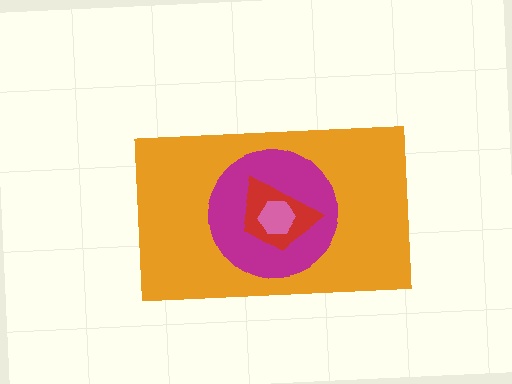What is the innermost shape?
The pink hexagon.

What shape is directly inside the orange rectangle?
The magenta circle.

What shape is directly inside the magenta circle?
The red trapezoid.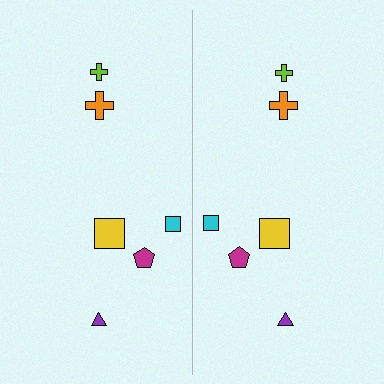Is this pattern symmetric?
Yes, this pattern has bilateral (reflection) symmetry.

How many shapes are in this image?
There are 12 shapes in this image.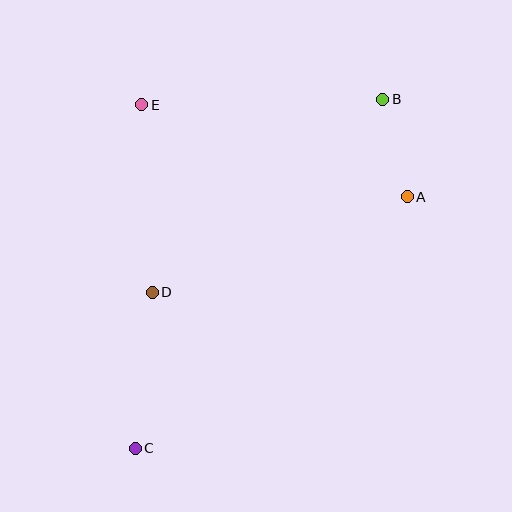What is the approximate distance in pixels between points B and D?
The distance between B and D is approximately 301 pixels.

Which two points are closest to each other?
Points A and B are closest to each other.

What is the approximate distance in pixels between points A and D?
The distance between A and D is approximately 272 pixels.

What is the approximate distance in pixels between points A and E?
The distance between A and E is approximately 281 pixels.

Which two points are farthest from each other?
Points B and C are farthest from each other.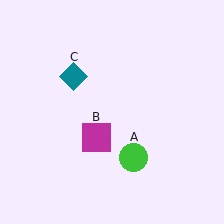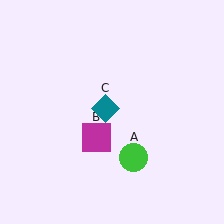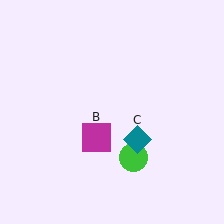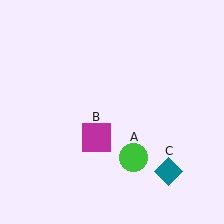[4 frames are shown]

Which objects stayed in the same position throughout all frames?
Green circle (object A) and magenta square (object B) remained stationary.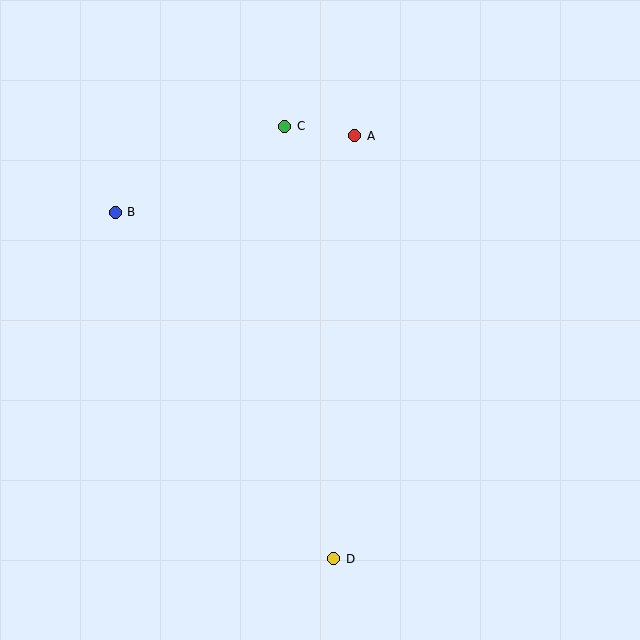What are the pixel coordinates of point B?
Point B is at (115, 212).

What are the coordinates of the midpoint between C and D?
The midpoint between C and D is at (309, 343).